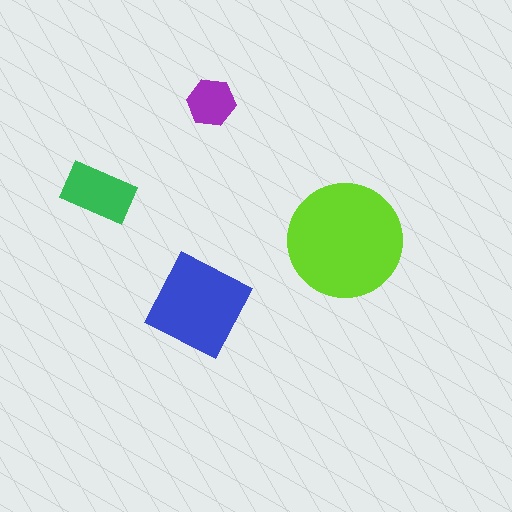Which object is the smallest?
The purple hexagon.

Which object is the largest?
The lime circle.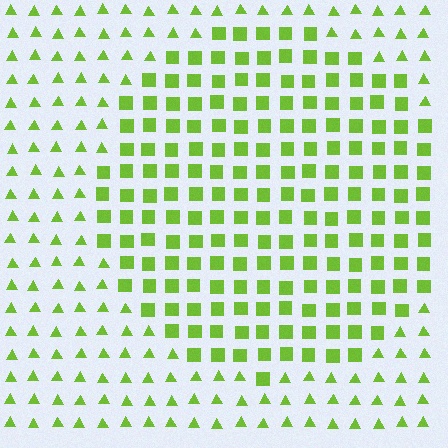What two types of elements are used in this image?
The image uses squares inside the circle region and triangles outside it.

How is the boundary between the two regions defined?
The boundary is defined by a change in element shape: squares inside vs. triangles outside. All elements share the same color and spacing.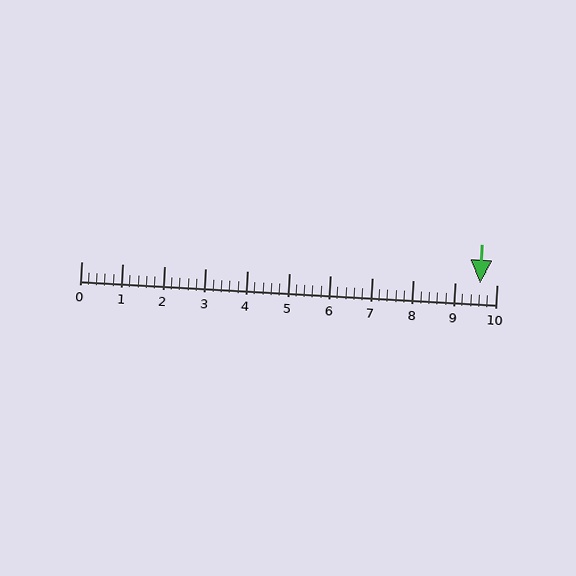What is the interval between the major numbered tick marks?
The major tick marks are spaced 1 units apart.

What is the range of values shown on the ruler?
The ruler shows values from 0 to 10.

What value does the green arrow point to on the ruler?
The green arrow points to approximately 9.6.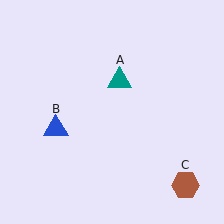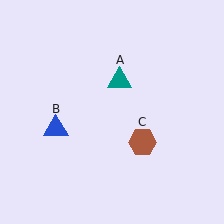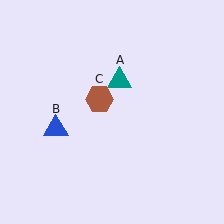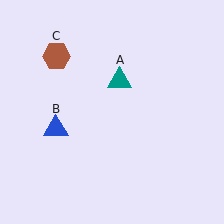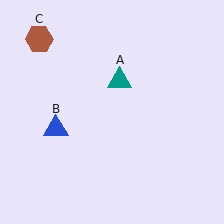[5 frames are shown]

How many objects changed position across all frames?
1 object changed position: brown hexagon (object C).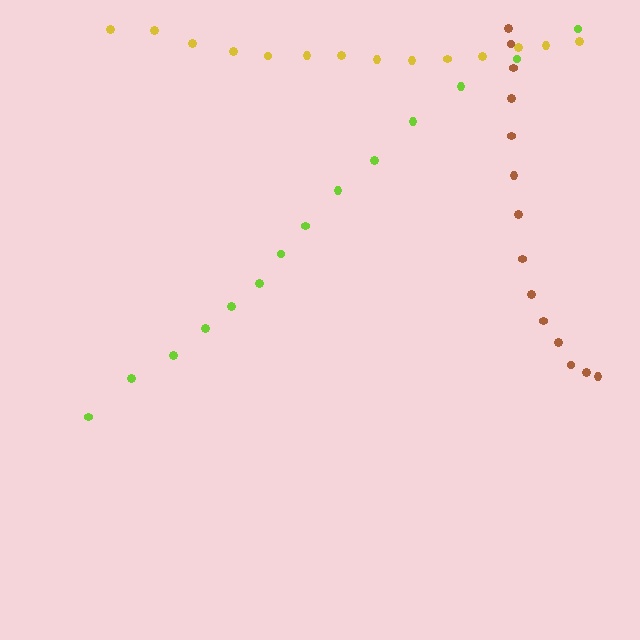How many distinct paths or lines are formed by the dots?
There are 3 distinct paths.